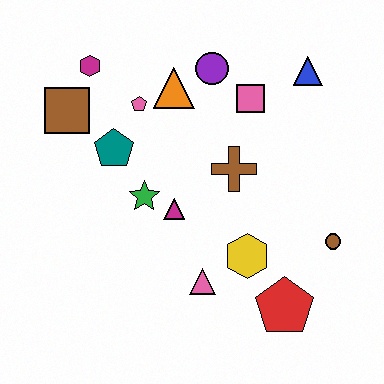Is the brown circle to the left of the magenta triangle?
No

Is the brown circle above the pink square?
No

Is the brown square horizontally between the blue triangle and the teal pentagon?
No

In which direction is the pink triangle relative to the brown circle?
The pink triangle is to the left of the brown circle.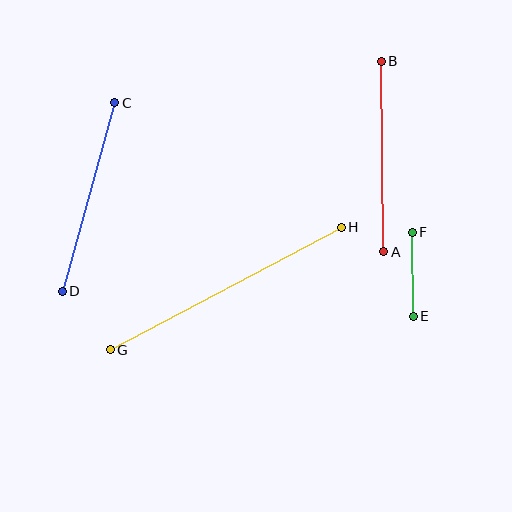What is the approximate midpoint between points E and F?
The midpoint is at approximately (413, 274) pixels.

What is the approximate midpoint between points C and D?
The midpoint is at approximately (88, 197) pixels.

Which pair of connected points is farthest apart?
Points G and H are farthest apart.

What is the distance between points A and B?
The distance is approximately 190 pixels.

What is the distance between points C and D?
The distance is approximately 196 pixels.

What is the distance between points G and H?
The distance is approximately 261 pixels.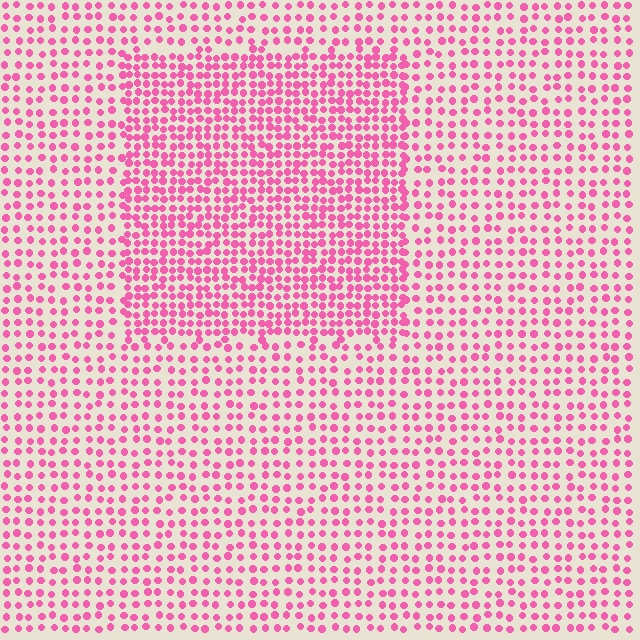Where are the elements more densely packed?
The elements are more densely packed inside the rectangle boundary.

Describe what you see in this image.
The image contains small pink elements arranged at two different densities. A rectangle-shaped region is visible where the elements are more densely packed than the surrounding area.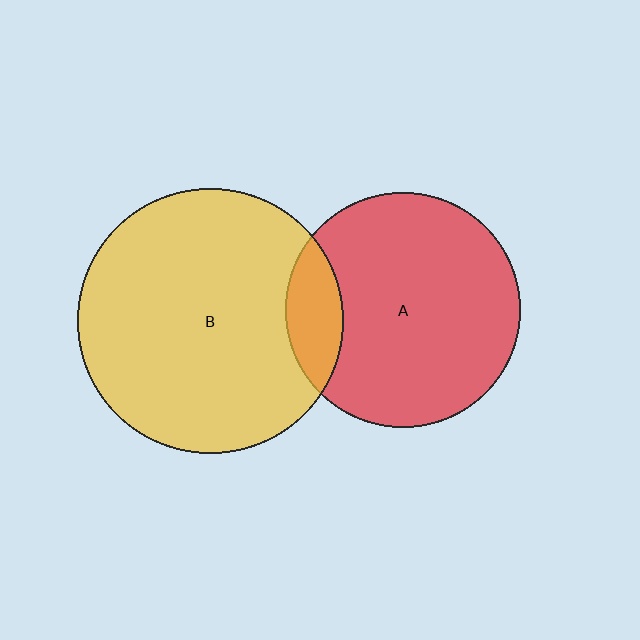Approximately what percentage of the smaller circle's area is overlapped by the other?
Approximately 15%.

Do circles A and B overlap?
Yes.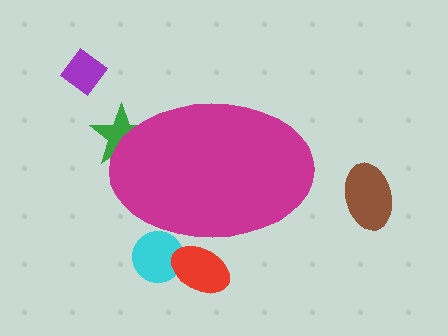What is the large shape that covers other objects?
A magenta ellipse.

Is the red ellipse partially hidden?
Yes, the red ellipse is partially hidden behind the magenta ellipse.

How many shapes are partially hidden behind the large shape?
3 shapes are partially hidden.